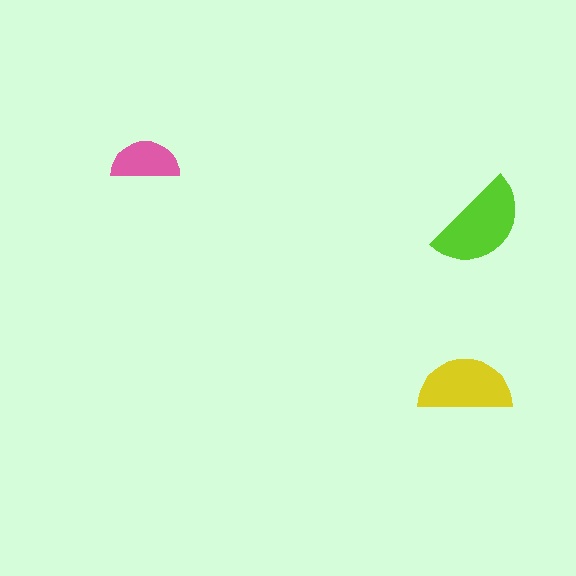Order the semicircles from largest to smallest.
the lime one, the yellow one, the pink one.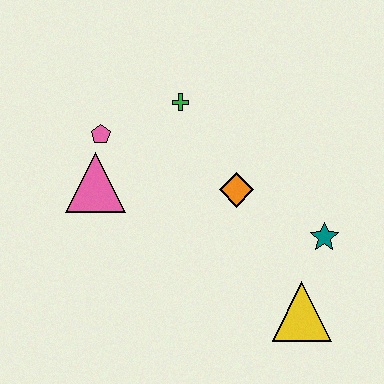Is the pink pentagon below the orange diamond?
No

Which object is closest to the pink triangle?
The pink pentagon is closest to the pink triangle.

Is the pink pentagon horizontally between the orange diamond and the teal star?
No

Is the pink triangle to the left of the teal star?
Yes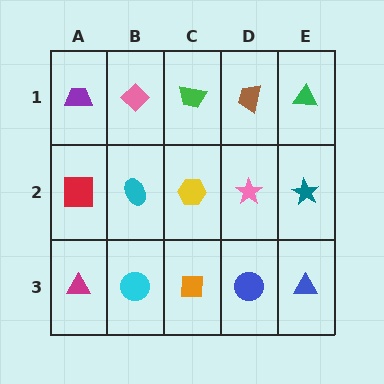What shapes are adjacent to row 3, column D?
A pink star (row 2, column D), an orange square (row 3, column C), a blue triangle (row 3, column E).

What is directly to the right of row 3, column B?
An orange square.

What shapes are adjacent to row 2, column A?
A purple trapezoid (row 1, column A), a magenta triangle (row 3, column A), a cyan ellipse (row 2, column B).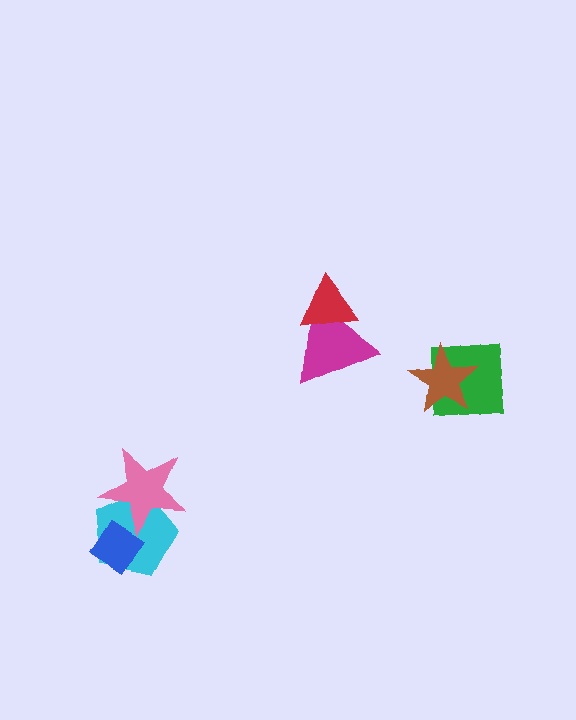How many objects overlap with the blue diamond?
2 objects overlap with the blue diamond.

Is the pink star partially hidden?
No, no other shape covers it.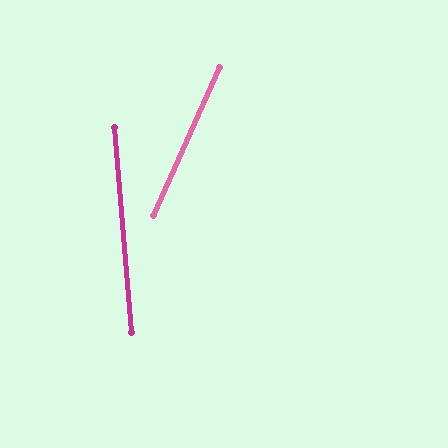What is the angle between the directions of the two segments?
Approximately 29 degrees.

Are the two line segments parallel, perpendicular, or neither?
Neither parallel nor perpendicular — they differ by about 29°.